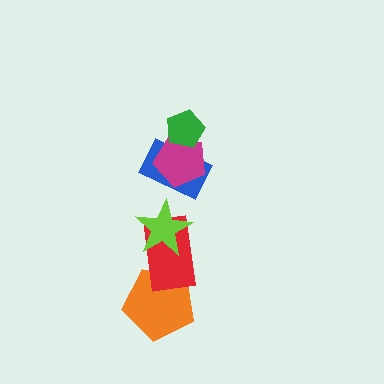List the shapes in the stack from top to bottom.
From top to bottom: the green pentagon, the magenta pentagon, the blue rectangle, the lime star, the red rectangle, the orange pentagon.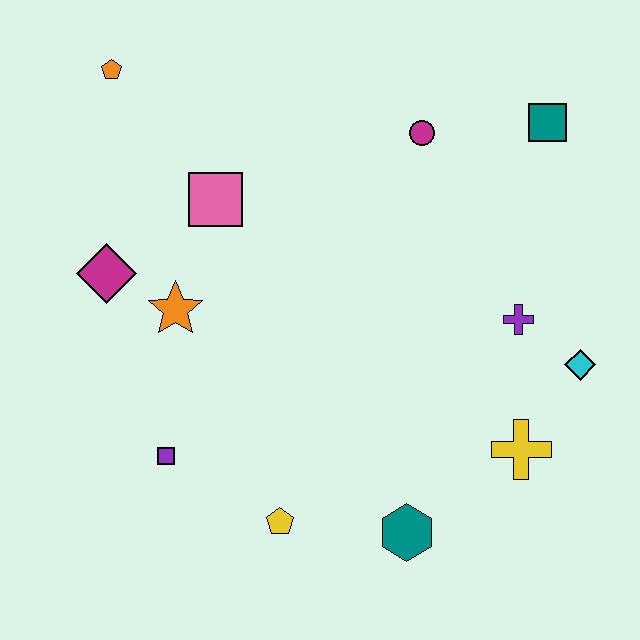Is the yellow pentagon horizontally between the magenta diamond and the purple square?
No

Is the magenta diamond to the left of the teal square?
Yes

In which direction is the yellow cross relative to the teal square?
The yellow cross is below the teal square.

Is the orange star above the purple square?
Yes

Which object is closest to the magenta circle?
The teal square is closest to the magenta circle.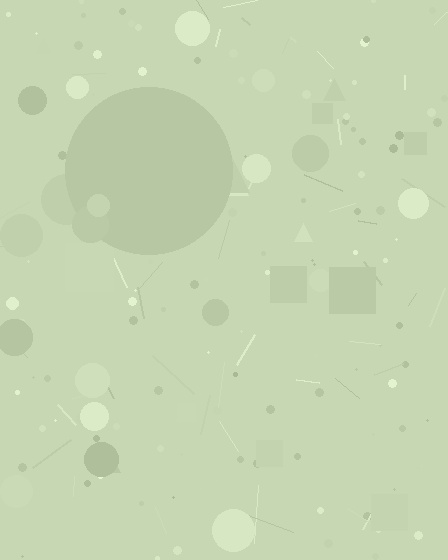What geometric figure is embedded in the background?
A circle is embedded in the background.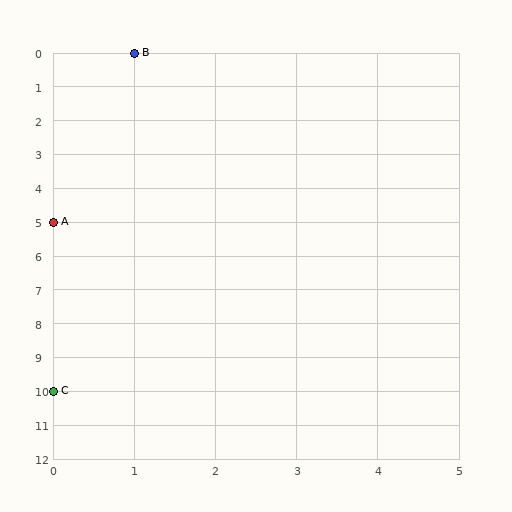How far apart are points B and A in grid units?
Points B and A are 1 column and 5 rows apart (about 5.1 grid units diagonally).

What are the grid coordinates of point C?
Point C is at grid coordinates (0, 10).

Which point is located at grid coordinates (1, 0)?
Point B is at (1, 0).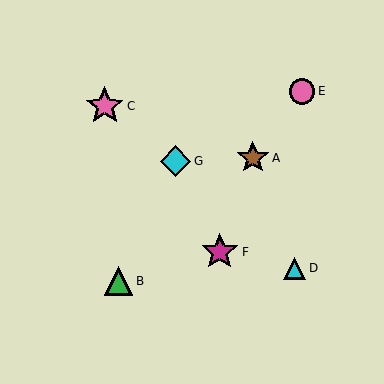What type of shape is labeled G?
Shape G is a cyan diamond.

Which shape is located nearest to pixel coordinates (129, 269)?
The green triangle (labeled B) at (119, 281) is nearest to that location.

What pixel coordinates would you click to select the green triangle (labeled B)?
Click at (119, 281) to select the green triangle B.